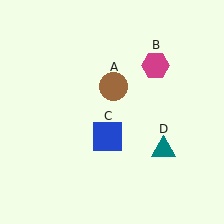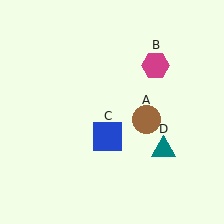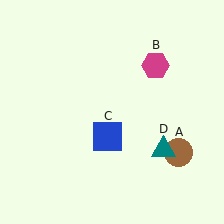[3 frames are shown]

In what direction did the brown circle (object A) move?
The brown circle (object A) moved down and to the right.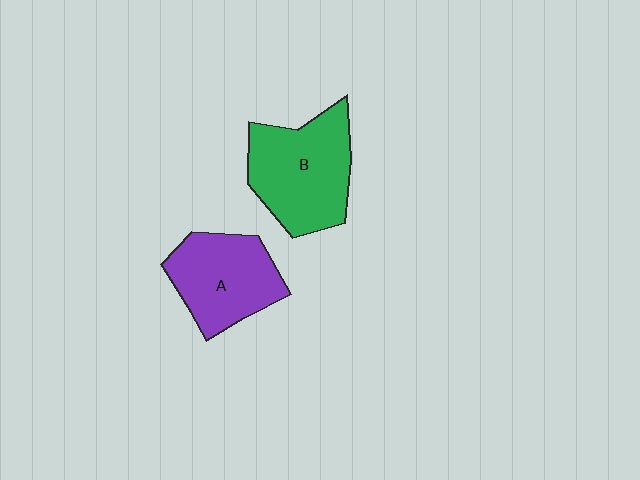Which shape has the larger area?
Shape B (green).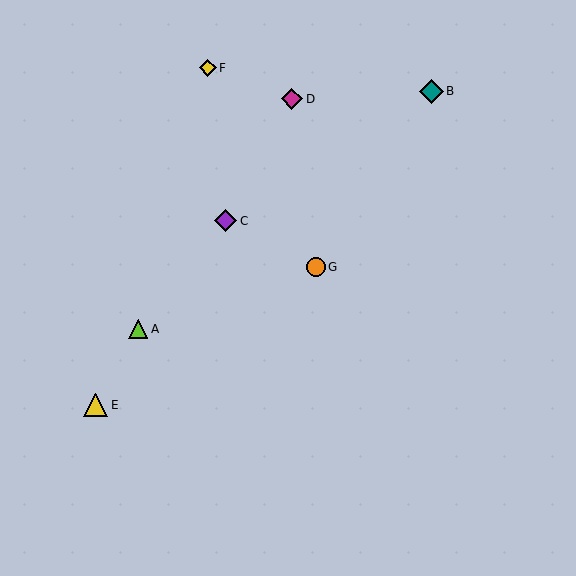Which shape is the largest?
The teal diamond (labeled B) is the largest.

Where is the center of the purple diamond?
The center of the purple diamond is at (225, 221).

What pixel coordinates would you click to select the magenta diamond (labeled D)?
Click at (292, 99) to select the magenta diamond D.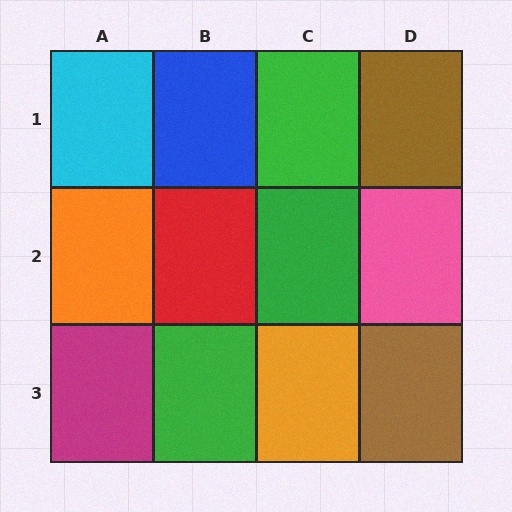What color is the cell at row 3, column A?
Magenta.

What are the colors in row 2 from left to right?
Orange, red, green, pink.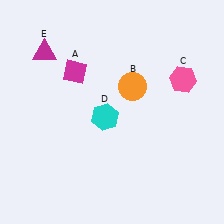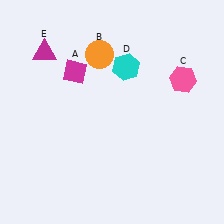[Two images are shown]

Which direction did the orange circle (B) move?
The orange circle (B) moved left.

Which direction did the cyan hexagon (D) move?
The cyan hexagon (D) moved up.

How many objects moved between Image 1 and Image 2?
2 objects moved between the two images.